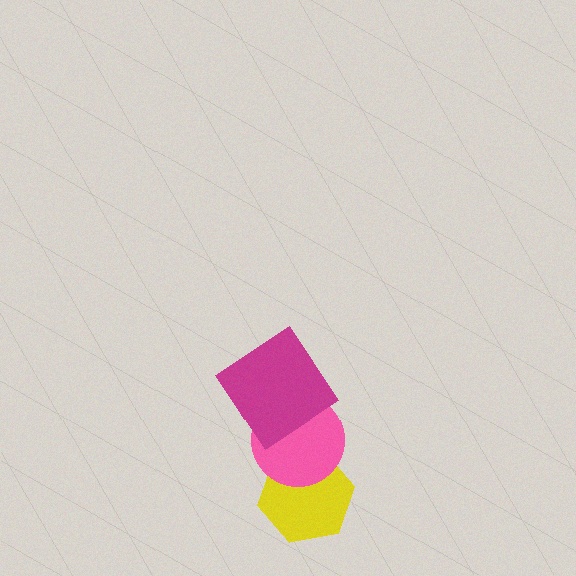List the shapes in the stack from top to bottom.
From top to bottom: the magenta diamond, the pink circle, the yellow hexagon.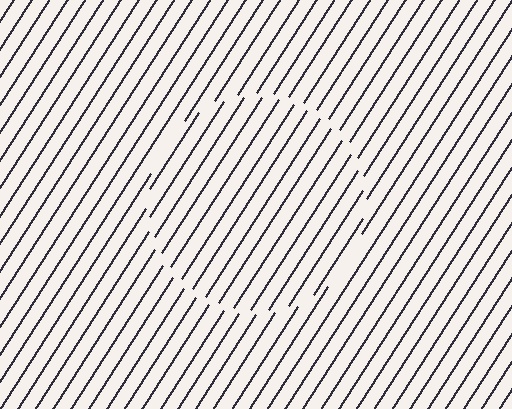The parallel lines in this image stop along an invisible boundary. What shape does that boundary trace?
An illusory circle. The interior of the shape contains the same grating, shifted by half a period — the contour is defined by the phase discontinuity where line-ends from the inner and outer gratings abut.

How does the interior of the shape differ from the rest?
The interior of the shape contains the same grating, shifted by half a period — the contour is defined by the phase discontinuity where line-ends from the inner and outer gratings abut.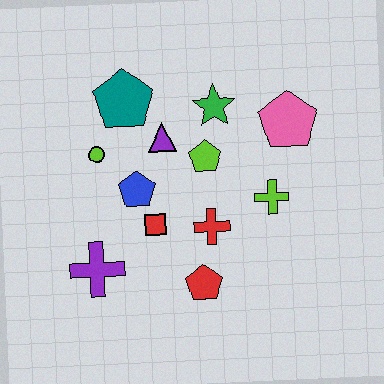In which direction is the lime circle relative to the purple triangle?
The lime circle is to the left of the purple triangle.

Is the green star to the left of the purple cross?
No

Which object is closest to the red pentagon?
The red cross is closest to the red pentagon.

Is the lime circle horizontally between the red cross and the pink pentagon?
No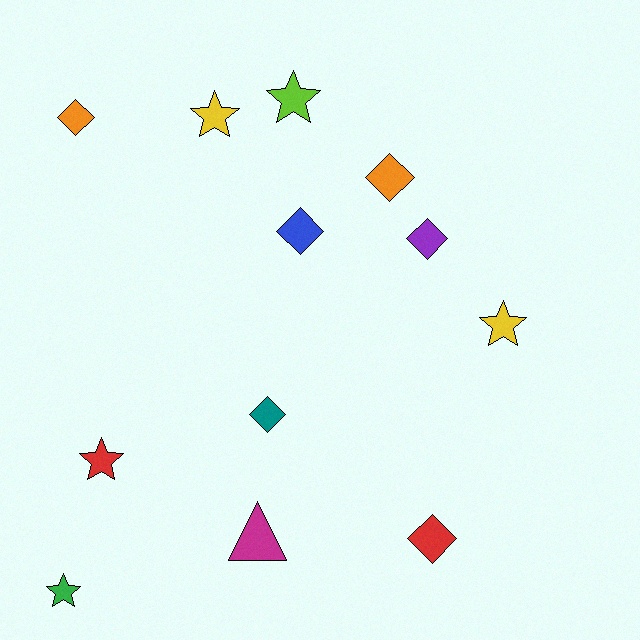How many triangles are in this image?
There is 1 triangle.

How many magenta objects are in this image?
There is 1 magenta object.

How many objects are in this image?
There are 12 objects.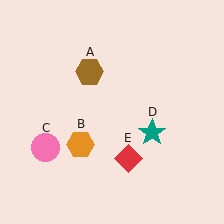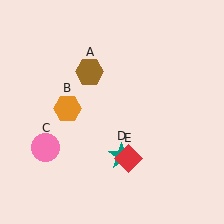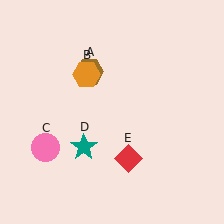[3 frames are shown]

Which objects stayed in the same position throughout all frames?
Brown hexagon (object A) and pink circle (object C) and red diamond (object E) remained stationary.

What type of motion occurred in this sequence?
The orange hexagon (object B), teal star (object D) rotated clockwise around the center of the scene.